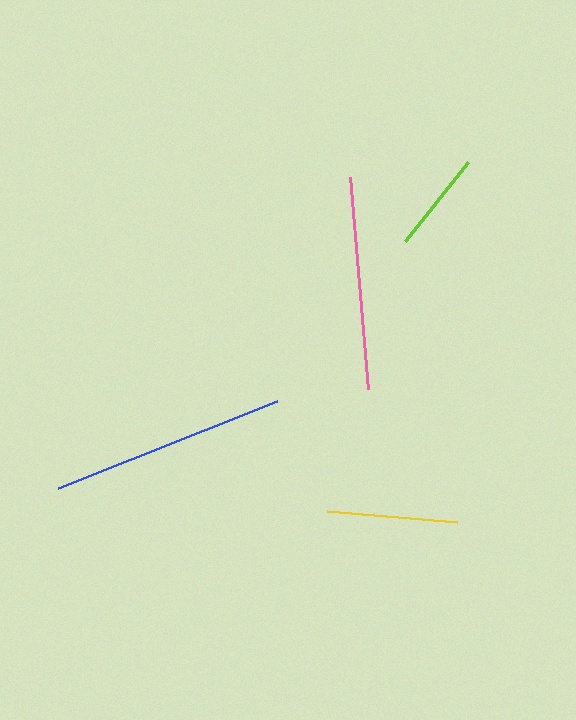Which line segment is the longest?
The blue line is the longest at approximately 235 pixels.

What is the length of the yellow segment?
The yellow segment is approximately 130 pixels long.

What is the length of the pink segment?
The pink segment is approximately 213 pixels long.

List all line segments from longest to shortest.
From longest to shortest: blue, pink, yellow, lime.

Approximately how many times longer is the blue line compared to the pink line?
The blue line is approximately 1.1 times the length of the pink line.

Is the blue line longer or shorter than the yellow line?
The blue line is longer than the yellow line.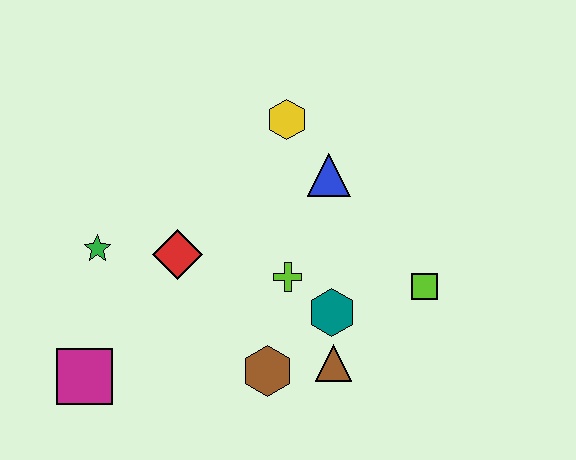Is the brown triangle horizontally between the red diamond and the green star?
No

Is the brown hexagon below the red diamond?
Yes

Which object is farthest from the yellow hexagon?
The magenta square is farthest from the yellow hexagon.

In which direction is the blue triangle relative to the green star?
The blue triangle is to the right of the green star.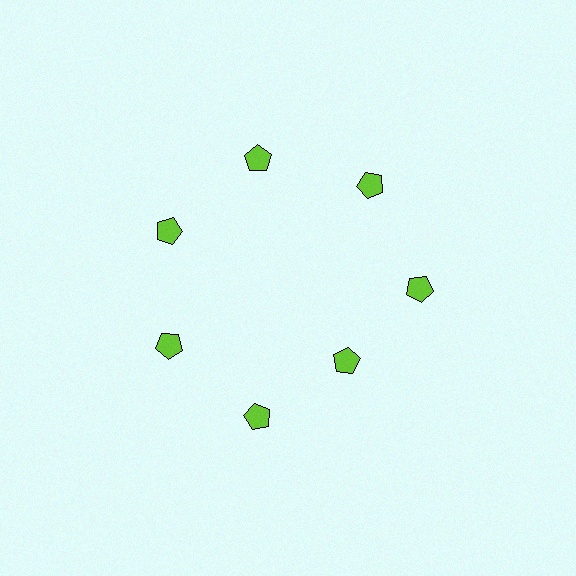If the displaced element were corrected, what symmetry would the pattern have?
It would have 7-fold rotational symmetry — the pattern would map onto itself every 51 degrees.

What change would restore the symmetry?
The symmetry would be restored by moving it outward, back onto the ring so that all 7 pentagons sit at equal angles and equal distance from the center.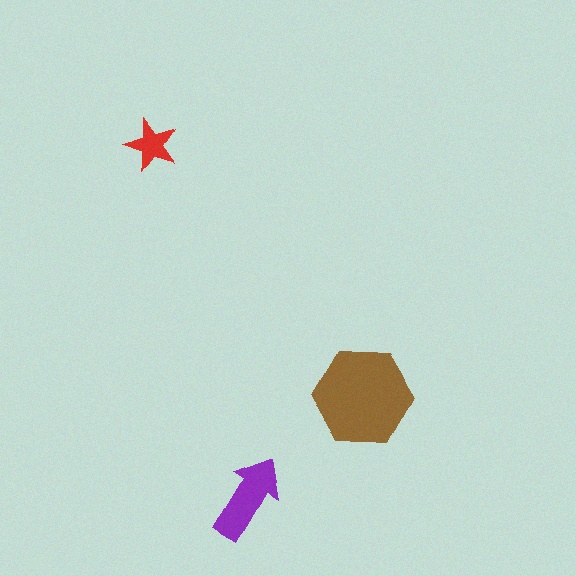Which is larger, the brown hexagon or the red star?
The brown hexagon.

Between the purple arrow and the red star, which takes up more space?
The purple arrow.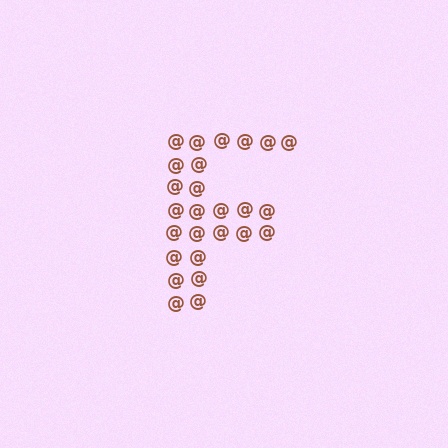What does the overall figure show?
The overall figure shows the letter F.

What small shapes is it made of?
It is made of small at signs.